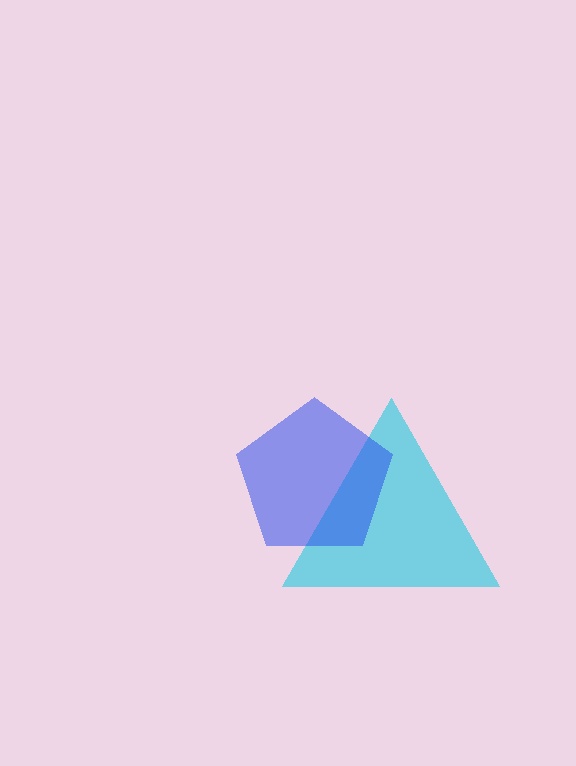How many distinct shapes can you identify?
There are 2 distinct shapes: a cyan triangle, a blue pentagon.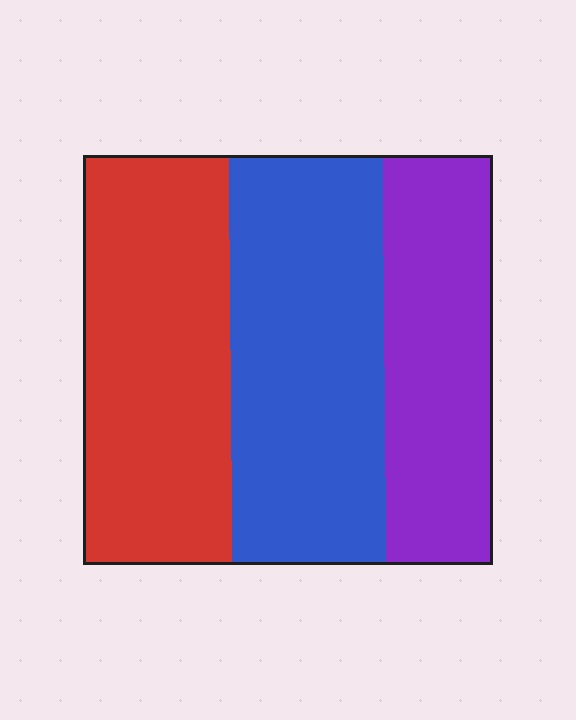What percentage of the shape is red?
Red covers 36% of the shape.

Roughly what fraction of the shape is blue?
Blue takes up between a quarter and a half of the shape.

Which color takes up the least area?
Purple, at roughly 25%.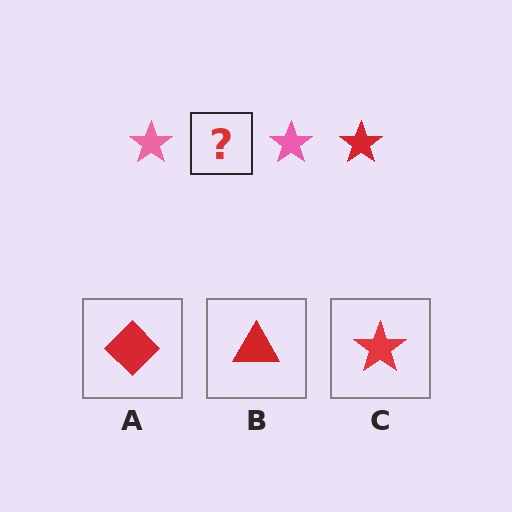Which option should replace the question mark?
Option C.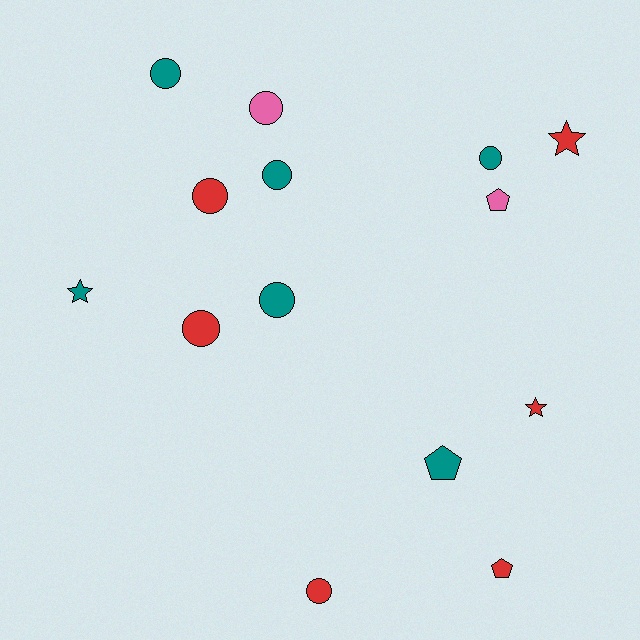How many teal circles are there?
There are 4 teal circles.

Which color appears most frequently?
Teal, with 6 objects.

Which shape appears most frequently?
Circle, with 8 objects.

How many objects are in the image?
There are 14 objects.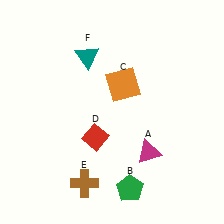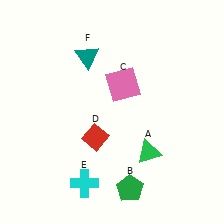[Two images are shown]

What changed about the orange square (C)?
In Image 1, C is orange. In Image 2, it changed to pink.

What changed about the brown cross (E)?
In Image 1, E is brown. In Image 2, it changed to cyan.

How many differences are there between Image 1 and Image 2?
There are 3 differences between the two images.